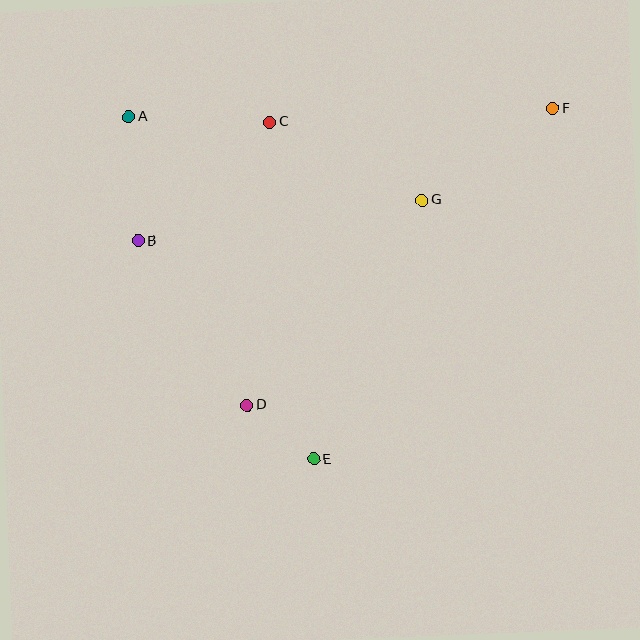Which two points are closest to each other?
Points D and E are closest to each other.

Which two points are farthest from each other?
Points B and F are farthest from each other.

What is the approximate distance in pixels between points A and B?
The distance between A and B is approximately 125 pixels.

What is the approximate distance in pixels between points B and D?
The distance between B and D is approximately 197 pixels.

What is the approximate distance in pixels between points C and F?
The distance between C and F is approximately 283 pixels.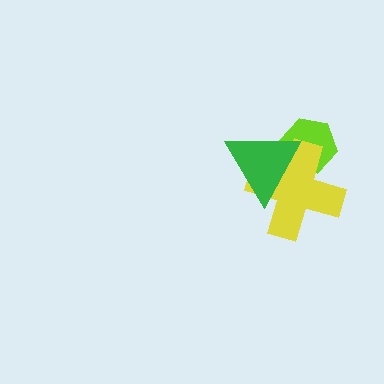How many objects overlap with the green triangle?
2 objects overlap with the green triangle.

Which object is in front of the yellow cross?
The green triangle is in front of the yellow cross.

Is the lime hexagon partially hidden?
Yes, it is partially covered by another shape.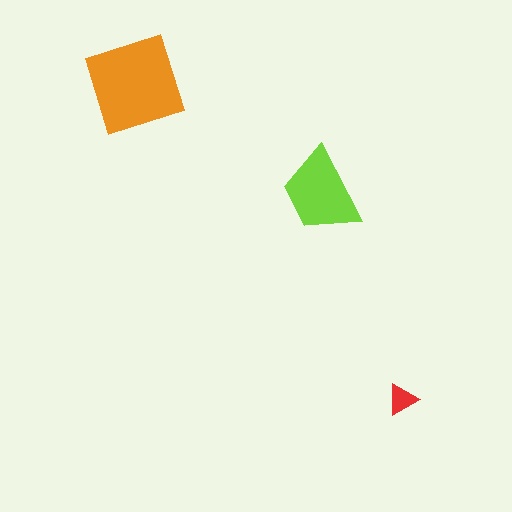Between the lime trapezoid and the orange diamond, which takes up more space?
The orange diamond.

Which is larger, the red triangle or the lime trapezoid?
The lime trapezoid.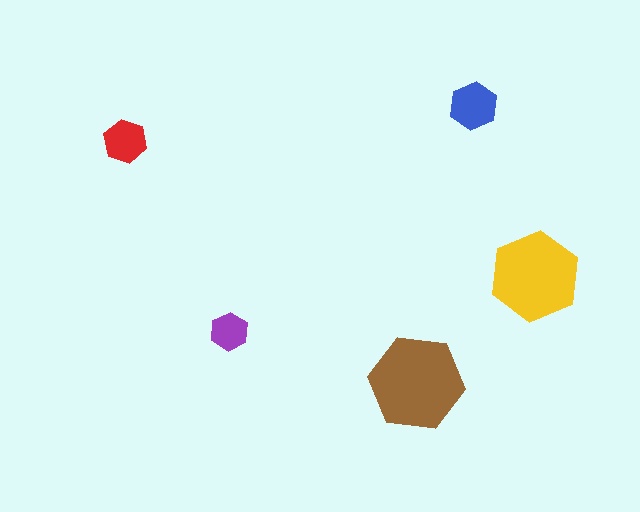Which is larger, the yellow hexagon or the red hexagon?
The yellow one.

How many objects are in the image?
There are 5 objects in the image.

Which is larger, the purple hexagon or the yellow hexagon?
The yellow one.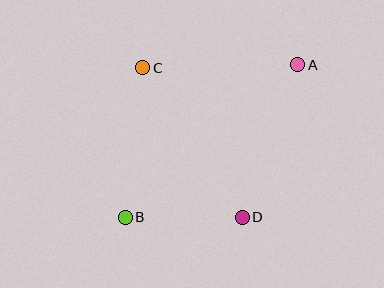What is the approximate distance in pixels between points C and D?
The distance between C and D is approximately 179 pixels.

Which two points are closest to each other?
Points B and D are closest to each other.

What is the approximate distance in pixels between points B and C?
The distance between B and C is approximately 151 pixels.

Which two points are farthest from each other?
Points A and B are farthest from each other.